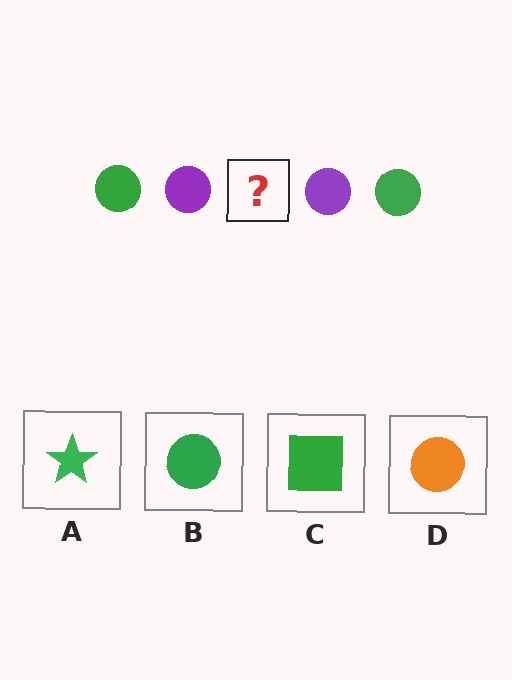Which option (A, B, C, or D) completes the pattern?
B.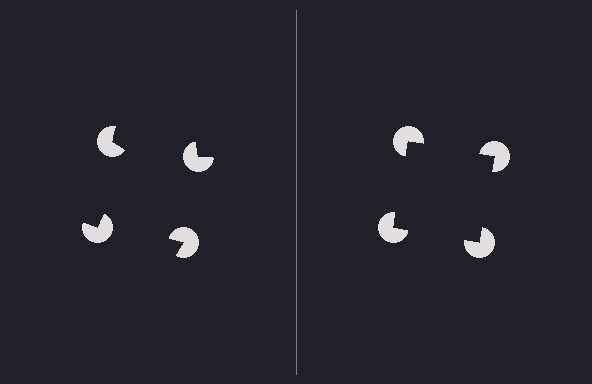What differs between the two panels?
The pac-man discs are positioned identically on both sides; only the wedge orientations differ. On the right they align to a square; on the left they are misaligned.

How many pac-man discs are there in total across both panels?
8 — 4 on each side.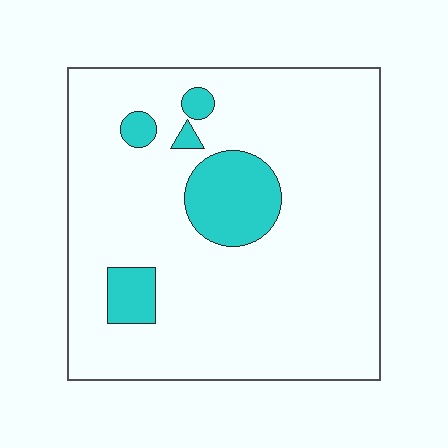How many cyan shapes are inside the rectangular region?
5.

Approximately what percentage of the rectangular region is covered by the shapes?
Approximately 15%.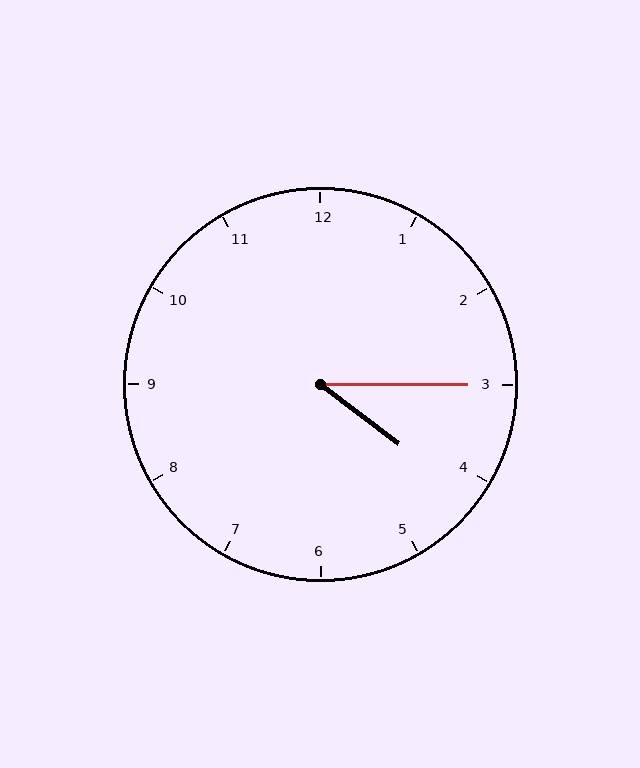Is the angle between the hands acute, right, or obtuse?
It is acute.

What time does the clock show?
4:15.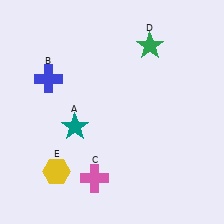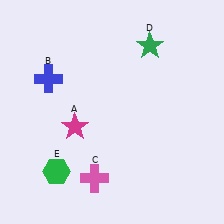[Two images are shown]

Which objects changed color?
A changed from teal to magenta. E changed from yellow to green.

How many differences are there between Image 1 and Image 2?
There are 2 differences between the two images.